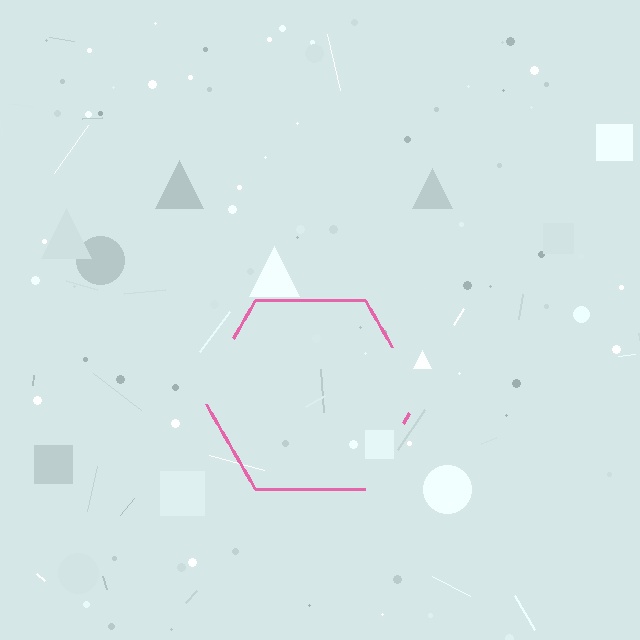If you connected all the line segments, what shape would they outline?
They would outline a hexagon.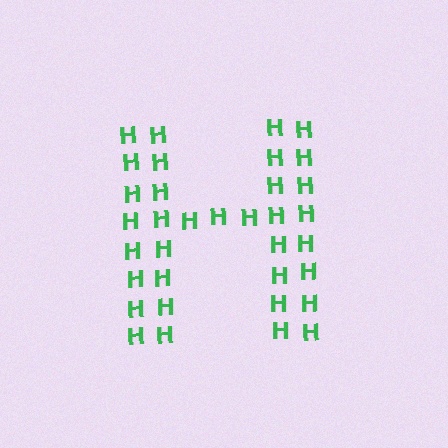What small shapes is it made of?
It is made of small letter H's.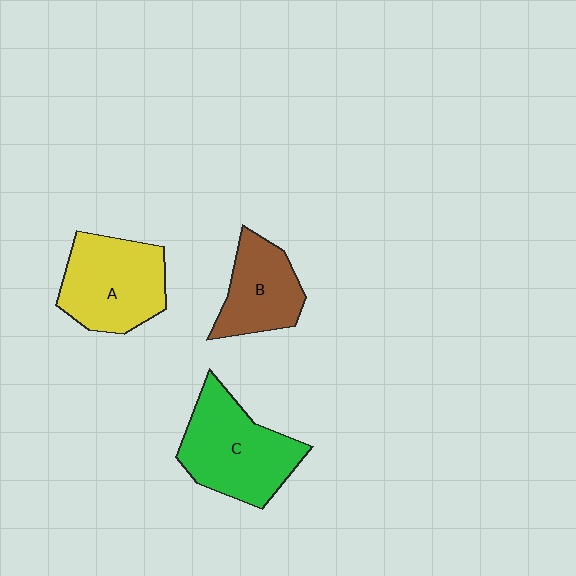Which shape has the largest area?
Shape C (green).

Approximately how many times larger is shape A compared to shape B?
Approximately 1.4 times.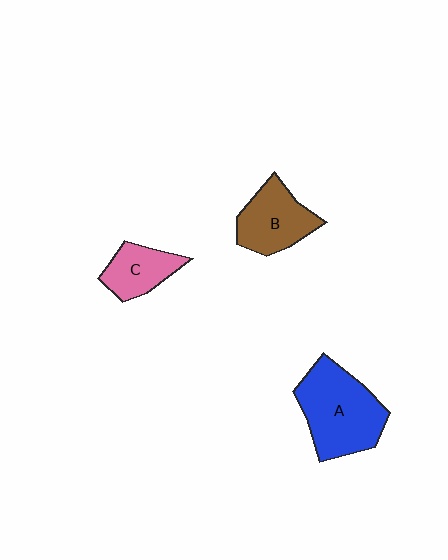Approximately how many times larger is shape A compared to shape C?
Approximately 2.0 times.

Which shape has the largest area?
Shape A (blue).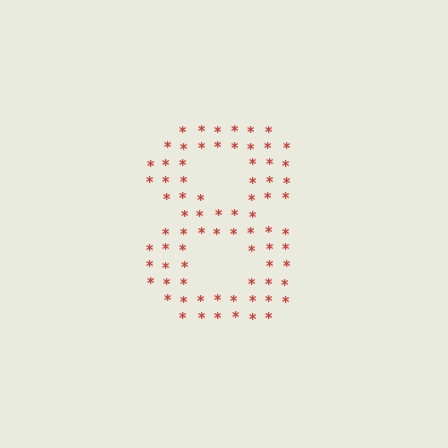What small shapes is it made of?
It is made of small asterisks.